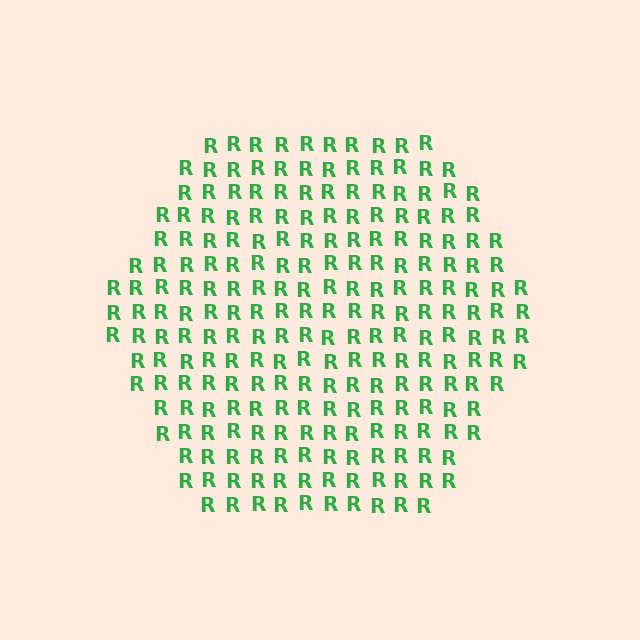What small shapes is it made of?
It is made of small letter R's.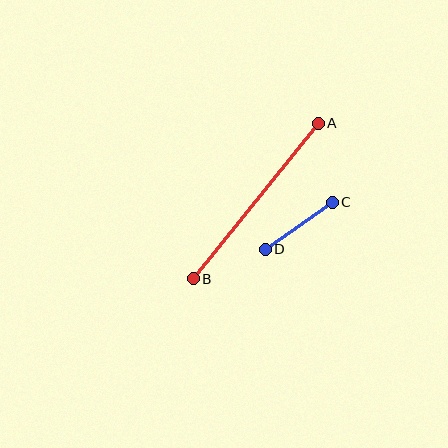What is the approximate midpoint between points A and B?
The midpoint is at approximately (256, 201) pixels.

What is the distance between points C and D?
The distance is approximately 82 pixels.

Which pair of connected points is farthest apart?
Points A and B are farthest apart.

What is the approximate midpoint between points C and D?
The midpoint is at approximately (299, 226) pixels.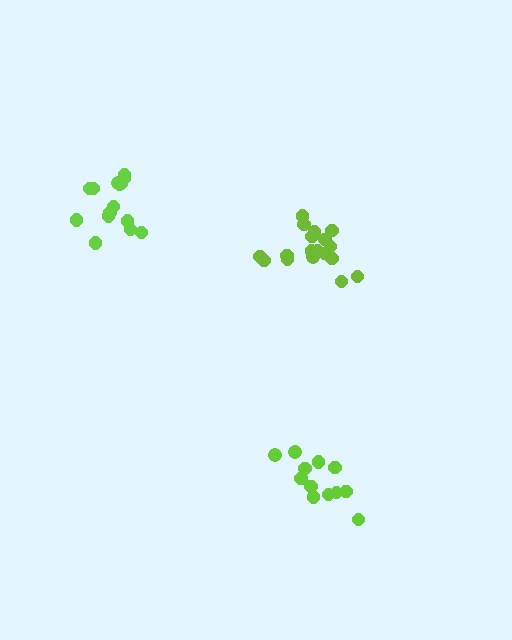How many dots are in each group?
Group 1: 12 dots, Group 2: 18 dots, Group 3: 15 dots (45 total).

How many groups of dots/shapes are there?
There are 3 groups.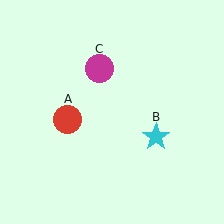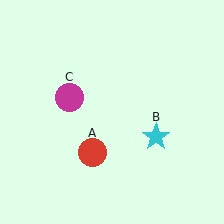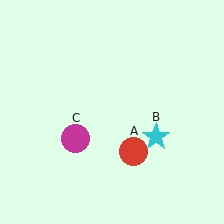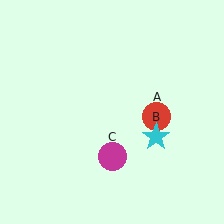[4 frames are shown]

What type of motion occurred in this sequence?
The red circle (object A), magenta circle (object C) rotated counterclockwise around the center of the scene.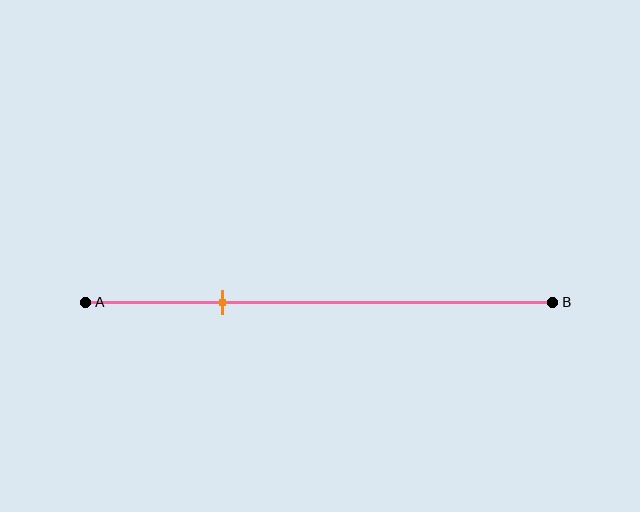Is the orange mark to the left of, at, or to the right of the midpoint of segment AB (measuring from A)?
The orange mark is to the left of the midpoint of segment AB.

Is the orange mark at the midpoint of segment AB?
No, the mark is at about 30% from A, not at the 50% midpoint.